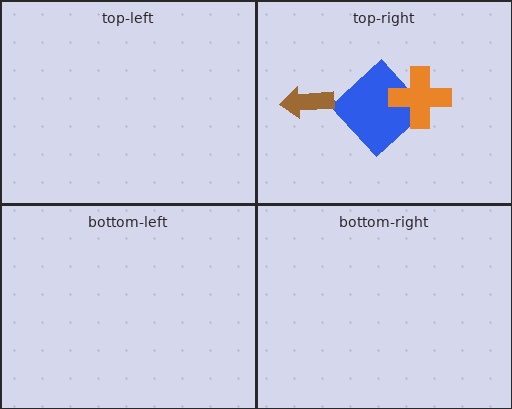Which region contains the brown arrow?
The top-right region.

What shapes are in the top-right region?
The blue diamond, the orange cross, the brown arrow.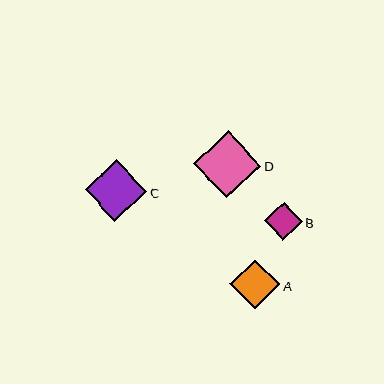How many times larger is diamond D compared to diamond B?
Diamond D is approximately 1.8 times the size of diamond B.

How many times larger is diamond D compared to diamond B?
Diamond D is approximately 1.8 times the size of diamond B.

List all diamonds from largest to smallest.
From largest to smallest: D, C, A, B.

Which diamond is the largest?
Diamond D is the largest with a size of approximately 67 pixels.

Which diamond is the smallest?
Diamond B is the smallest with a size of approximately 38 pixels.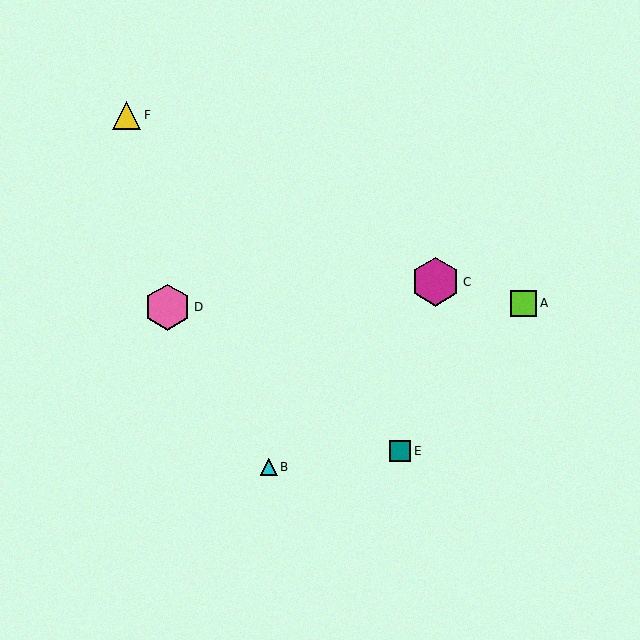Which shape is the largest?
The magenta hexagon (labeled C) is the largest.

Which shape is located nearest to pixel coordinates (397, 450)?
The teal square (labeled E) at (400, 451) is nearest to that location.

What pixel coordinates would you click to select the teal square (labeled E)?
Click at (400, 451) to select the teal square E.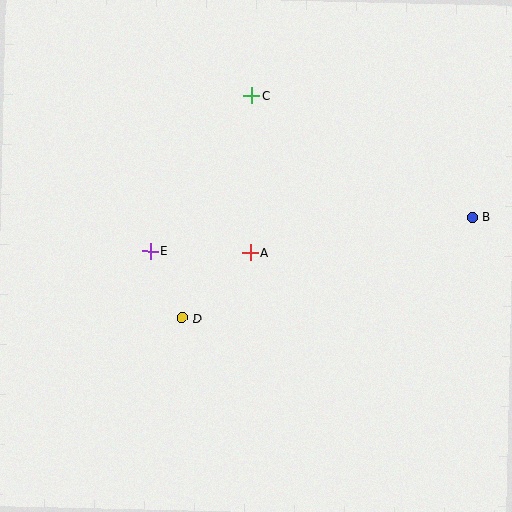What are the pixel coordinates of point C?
Point C is at (251, 96).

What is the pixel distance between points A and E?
The distance between A and E is 100 pixels.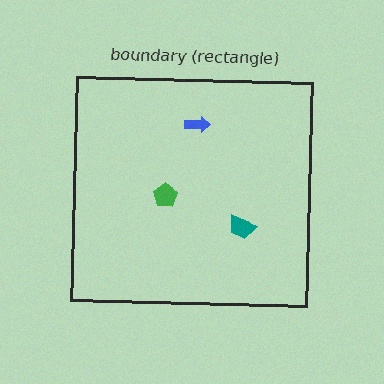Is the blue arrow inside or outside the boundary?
Inside.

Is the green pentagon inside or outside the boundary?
Inside.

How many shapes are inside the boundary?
3 inside, 0 outside.